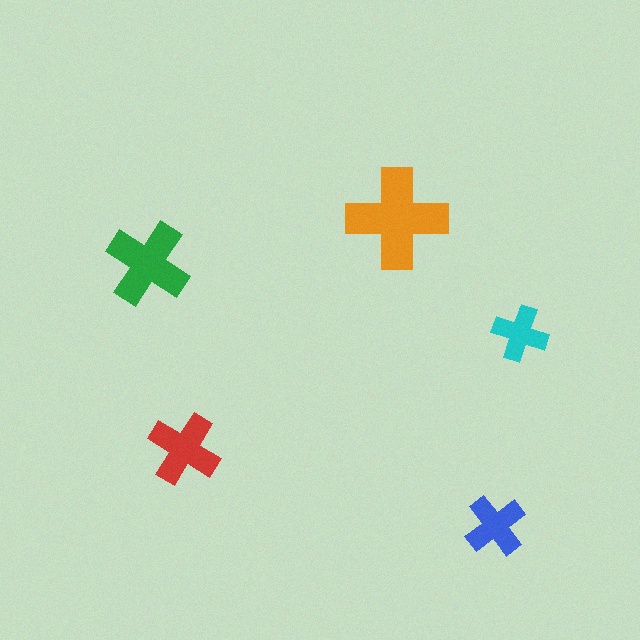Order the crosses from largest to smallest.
the orange one, the green one, the red one, the blue one, the cyan one.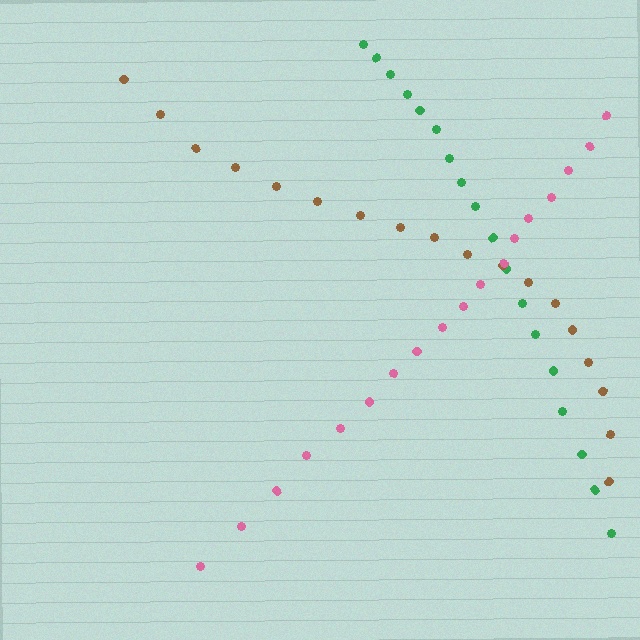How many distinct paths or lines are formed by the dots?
There are 3 distinct paths.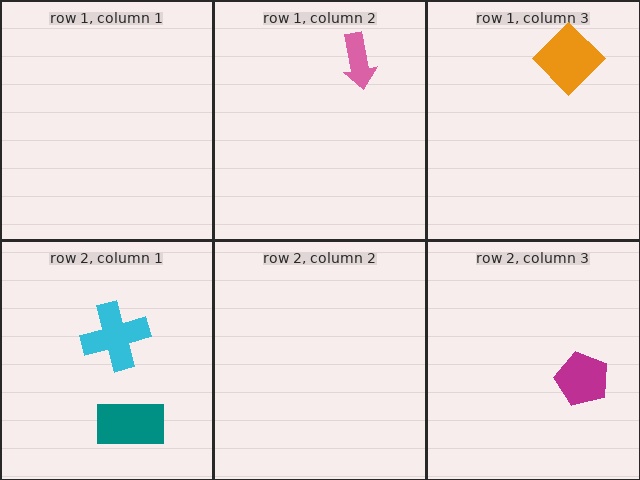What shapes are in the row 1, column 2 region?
The pink arrow.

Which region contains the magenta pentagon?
The row 2, column 3 region.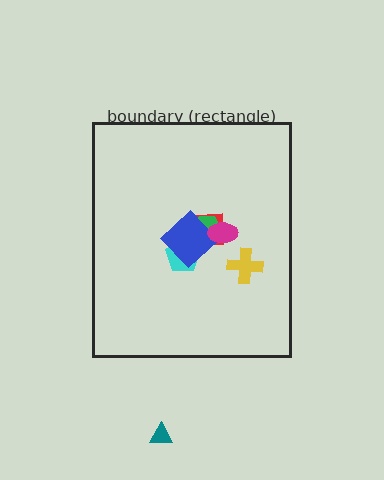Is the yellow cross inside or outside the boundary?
Inside.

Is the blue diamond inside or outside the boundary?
Inside.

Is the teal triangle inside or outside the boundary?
Outside.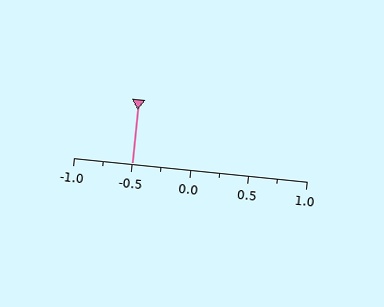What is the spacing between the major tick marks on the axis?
The major ticks are spaced 0.5 apart.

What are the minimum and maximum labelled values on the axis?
The axis runs from -1.0 to 1.0.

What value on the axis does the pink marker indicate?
The marker indicates approximately -0.5.